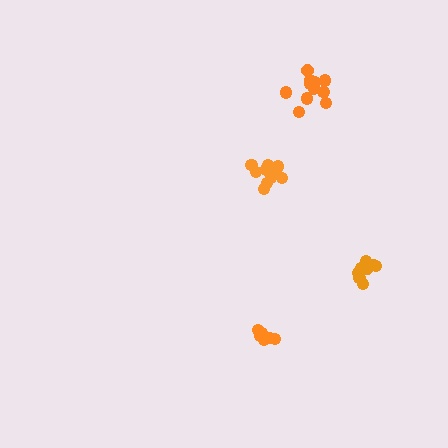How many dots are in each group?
Group 1: 11 dots, Group 2: 9 dots, Group 3: 11 dots, Group 4: 6 dots (37 total).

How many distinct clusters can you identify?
There are 4 distinct clusters.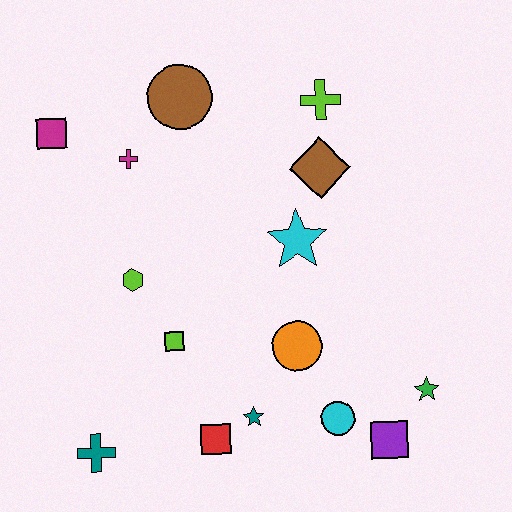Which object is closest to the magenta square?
The magenta cross is closest to the magenta square.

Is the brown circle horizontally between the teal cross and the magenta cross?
No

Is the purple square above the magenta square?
No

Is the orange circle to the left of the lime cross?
Yes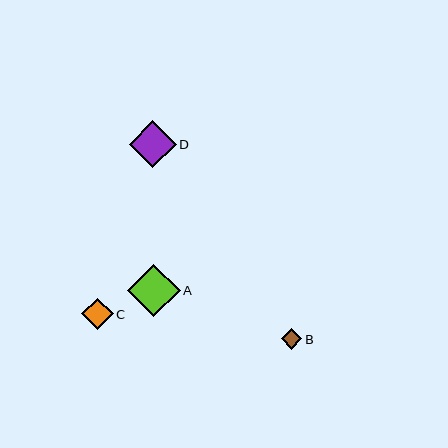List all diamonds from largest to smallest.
From largest to smallest: A, D, C, B.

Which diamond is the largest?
Diamond A is the largest with a size of approximately 52 pixels.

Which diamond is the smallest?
Diamond B is the smallest with a size of approximately 21 pixels.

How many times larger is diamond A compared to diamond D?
Diamond A is approximately 1.1 times the size of diamond D.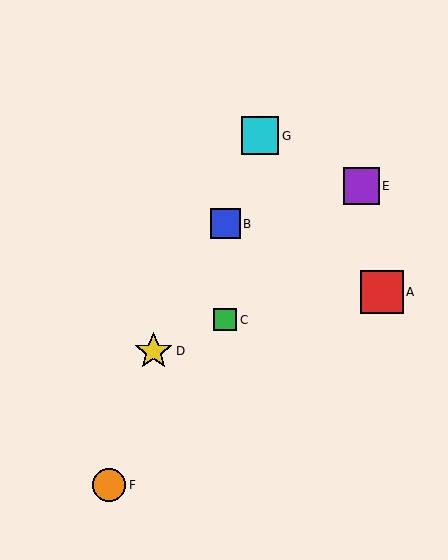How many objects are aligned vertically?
2 objects (B, C) are aligned vertically.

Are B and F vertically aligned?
No, B is at x≈225 and F is at x≈109.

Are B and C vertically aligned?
Yes, both are at x≈225.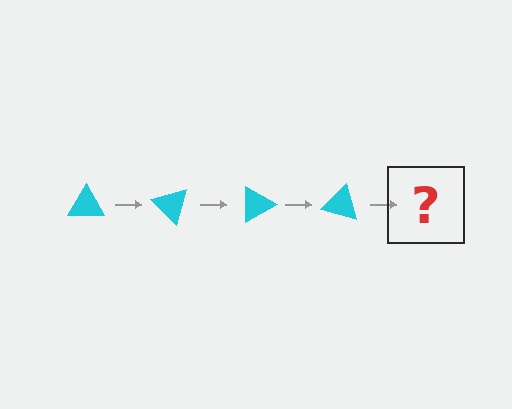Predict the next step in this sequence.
The next step is a cyan triangle rotated 180 degrees.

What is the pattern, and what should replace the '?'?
The pattern is that the triangle rotates 45 degrees each step. The '?' should be a cyan triangle rotated 180 degrees.